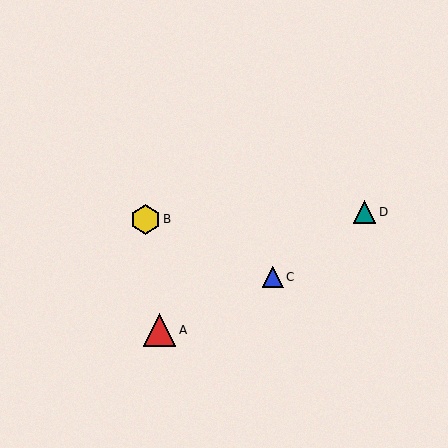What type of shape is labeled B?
Shape B is a yellow hexagon.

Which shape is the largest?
The red triangle (labeled A) is the largest.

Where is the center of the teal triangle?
The center of the teal triangle is at (365, 212).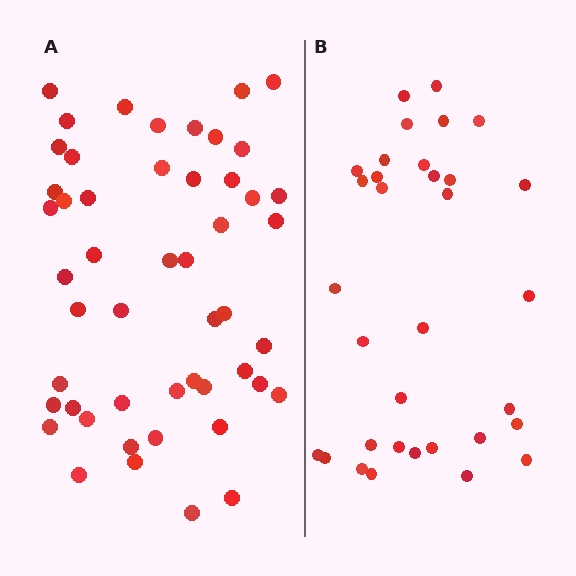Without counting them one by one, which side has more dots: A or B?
Region A (the left region) has more dots.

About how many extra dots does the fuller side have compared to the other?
Region A has approximately 15 more dots than region B.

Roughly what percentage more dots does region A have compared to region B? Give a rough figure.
About 50% more.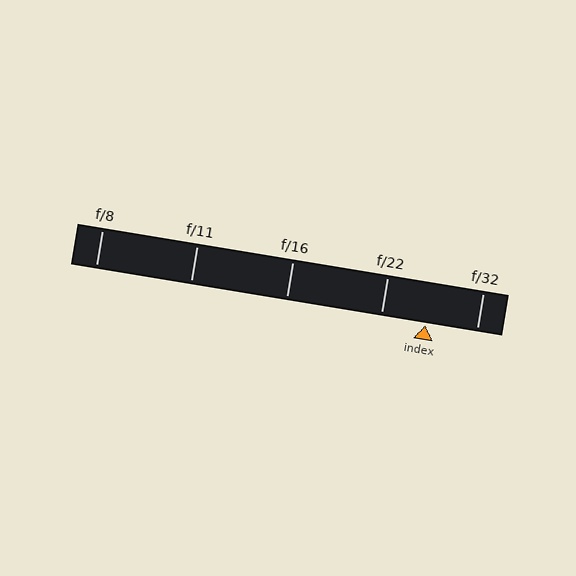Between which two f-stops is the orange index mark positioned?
The index mark is between f/22 and f/32.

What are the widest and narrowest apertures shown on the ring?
The widest aperture shown is f/8 and the narrowest is f/32.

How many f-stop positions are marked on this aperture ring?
There are 5 f-stop positions marked.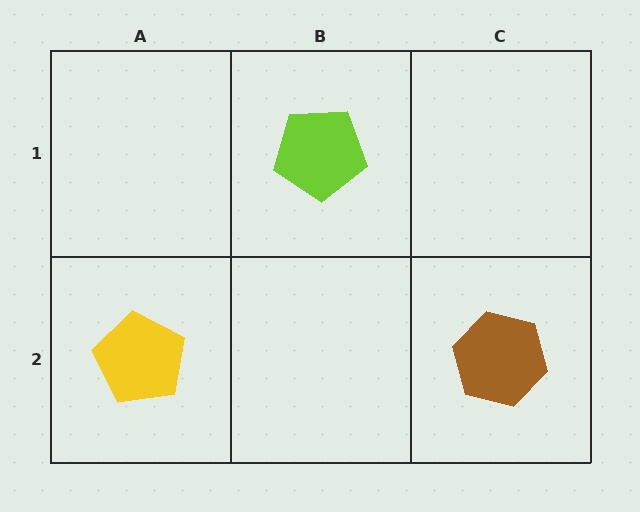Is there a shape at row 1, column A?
No, that cell is empty.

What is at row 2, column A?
A yellow pentagon.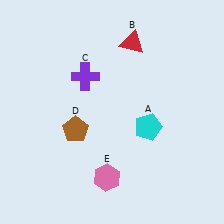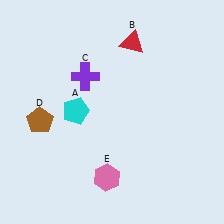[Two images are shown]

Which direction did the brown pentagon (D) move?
The brown pentagon (D) moved left.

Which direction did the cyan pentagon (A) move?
The cyan pentagon (A) moved left.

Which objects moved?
The objects that moved are: the cyan pentagon (A), the brown pentagon (D).